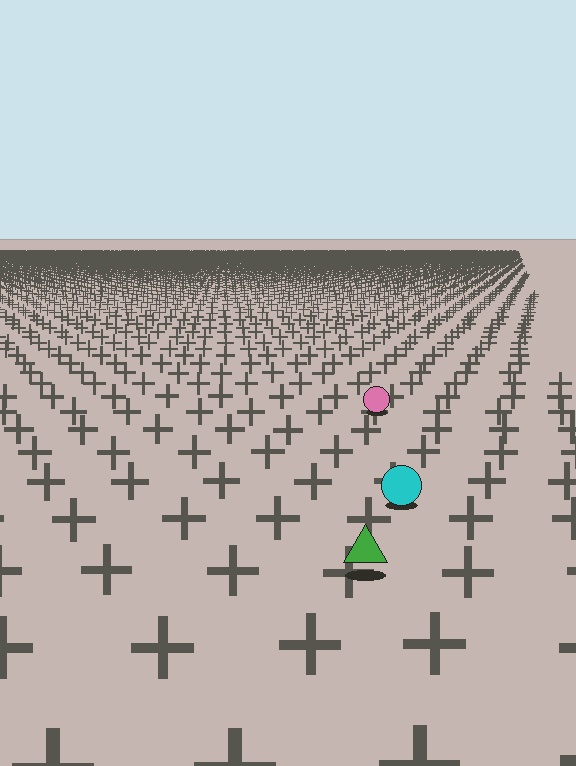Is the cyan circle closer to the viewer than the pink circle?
Yes. The cyan circle is closer — you can tell from the texture gradient: the ground texture is coarser near it.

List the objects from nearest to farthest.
From nearest to farthest: the green triangle, the cyan circle, the pink circle.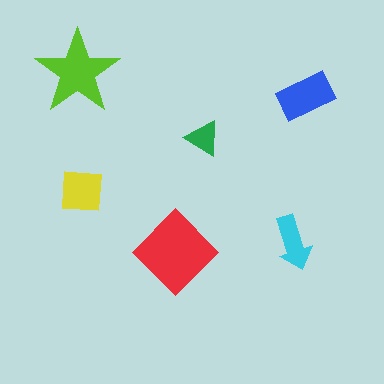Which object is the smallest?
The green triangle.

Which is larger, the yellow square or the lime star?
The lime star.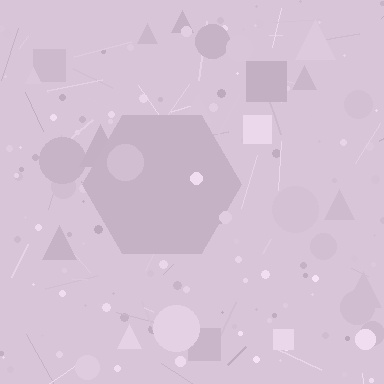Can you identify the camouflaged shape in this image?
The camouflaged shape is a hexagon.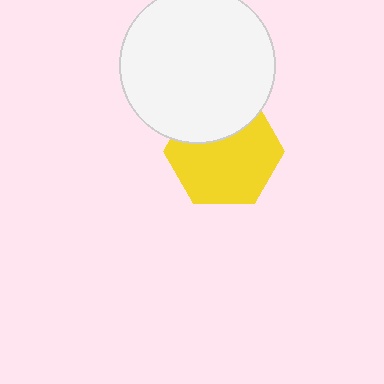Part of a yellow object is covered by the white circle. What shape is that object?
It is a hexagon.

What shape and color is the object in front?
The object in front is a white circle.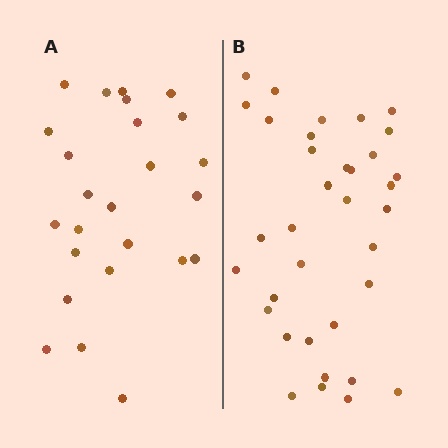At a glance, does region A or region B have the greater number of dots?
Region B (the right region) has more dots.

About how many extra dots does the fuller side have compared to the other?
Region B has roughly 10 or so more dots than region A.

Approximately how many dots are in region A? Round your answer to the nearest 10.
About 20 dots. (The exact count is 25, which rounds to 20.)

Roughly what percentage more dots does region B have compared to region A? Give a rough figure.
About 40% more.